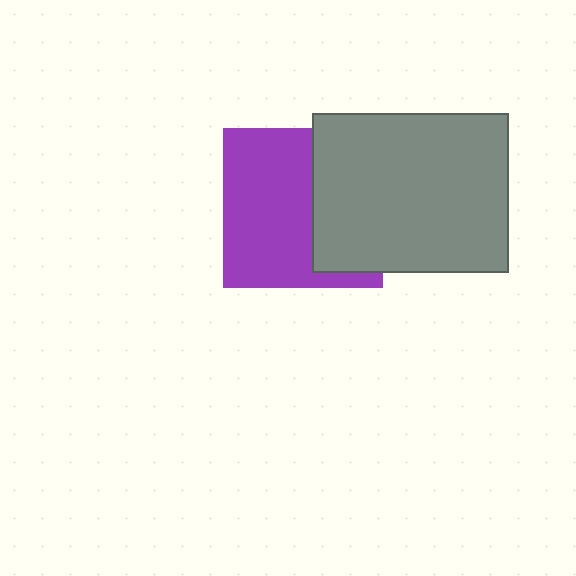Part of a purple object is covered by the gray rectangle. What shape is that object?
It is a square.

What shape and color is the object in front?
The object in front is a gray rectangle.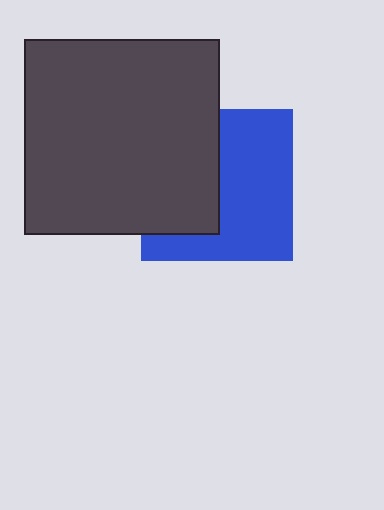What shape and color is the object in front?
The object in front is a dark gray square.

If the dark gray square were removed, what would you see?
You would see the complete blue square.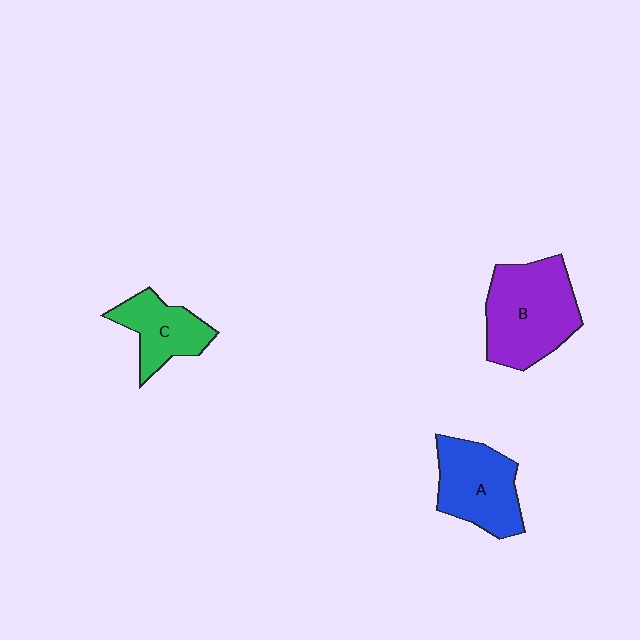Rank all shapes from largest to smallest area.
From largest to smallest: B (purple), A (blue), C (green).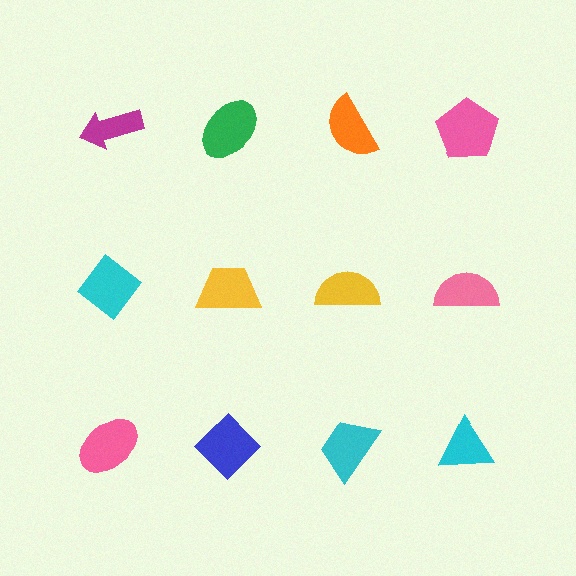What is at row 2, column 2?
A yellow trapezoid.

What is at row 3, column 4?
A cyan triangle.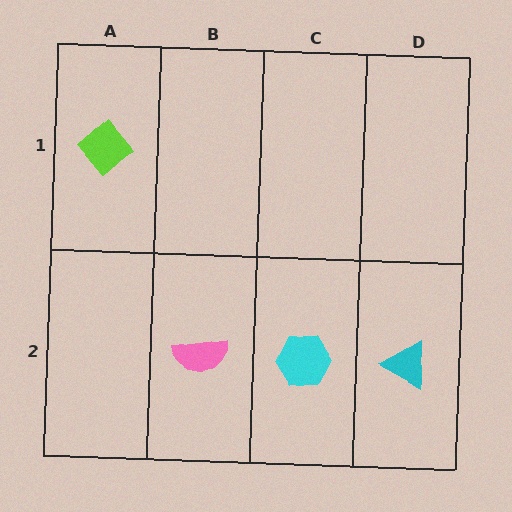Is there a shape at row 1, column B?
No, that cell is empty.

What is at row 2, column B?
A pink semicircle.